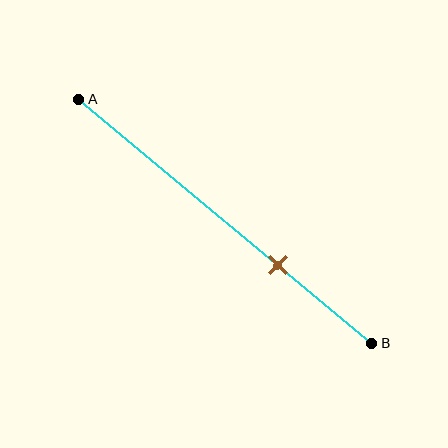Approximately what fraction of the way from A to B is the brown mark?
The brown mark is approximately 70% of the way from A to B.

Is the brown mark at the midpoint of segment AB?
No, the mark is at about 70% from A, not at the 50% midpoint.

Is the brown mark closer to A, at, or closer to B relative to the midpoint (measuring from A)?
The brown mark is closer to point B than the midpoint of segment AB.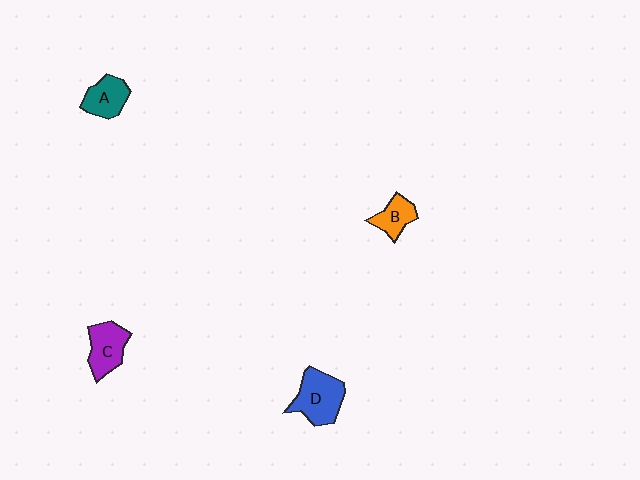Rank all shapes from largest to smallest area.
From largest to smallest: D (blue), C (purple), A (teal), B (orange).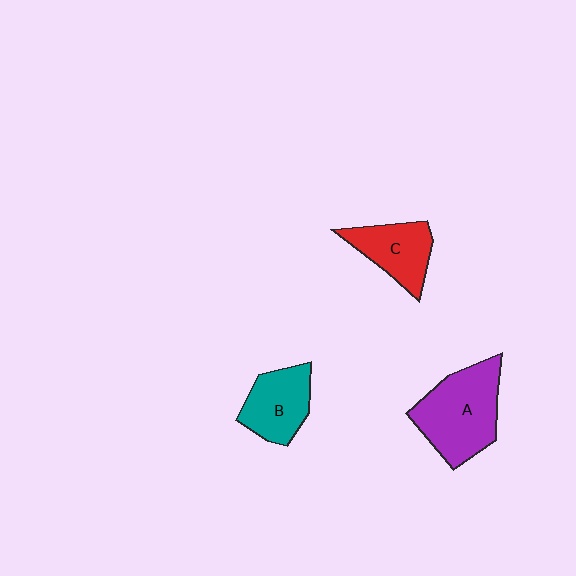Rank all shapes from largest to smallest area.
From largest to smallest: A (purple), B (teal), C (red).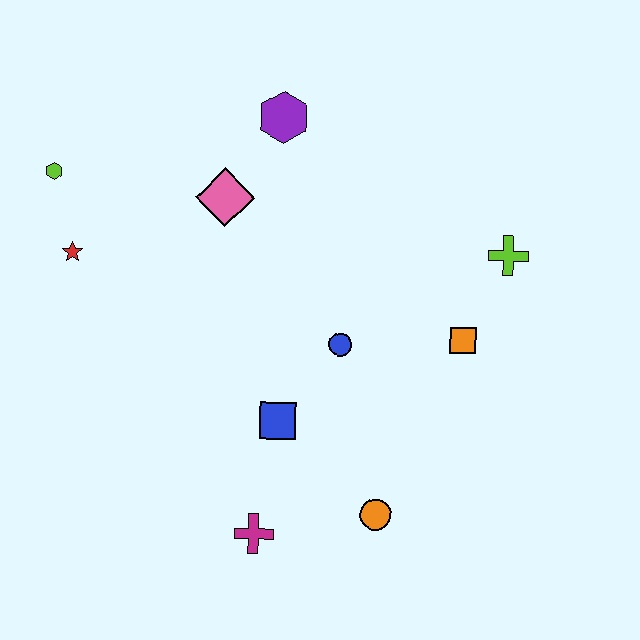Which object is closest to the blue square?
The blue circle is closest to the blue square.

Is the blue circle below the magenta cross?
No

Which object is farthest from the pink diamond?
The orange circle is farthest from the pink diamond.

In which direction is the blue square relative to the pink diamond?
The blue square is below the pink diamond.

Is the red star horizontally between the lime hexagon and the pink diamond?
Yes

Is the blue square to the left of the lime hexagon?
No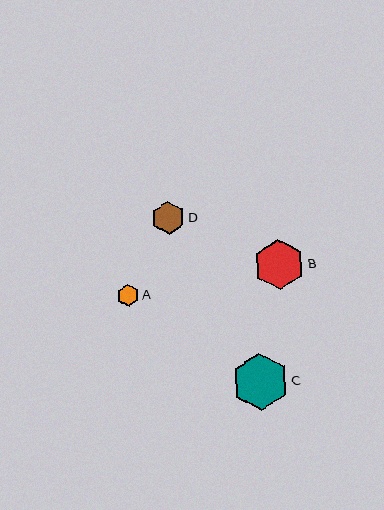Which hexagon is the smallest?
Hexagon A is the smallest with a size of approximately 22 pixels.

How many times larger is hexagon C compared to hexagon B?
Hexagon C is approximately 1.1 times the size of hexagon B.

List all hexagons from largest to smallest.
From largest to smallest: C, B, D, A.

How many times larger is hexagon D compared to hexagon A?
Hexagon D is approximately 1.5 times the size of hexagon A.